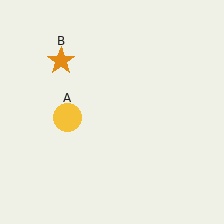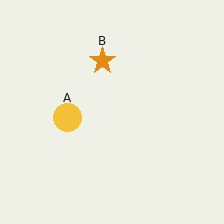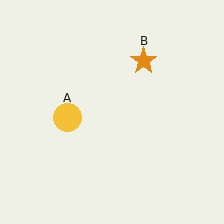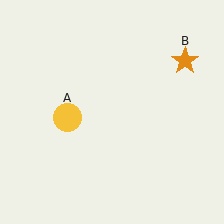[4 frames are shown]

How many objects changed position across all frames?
1 object changed position: orange star (object B).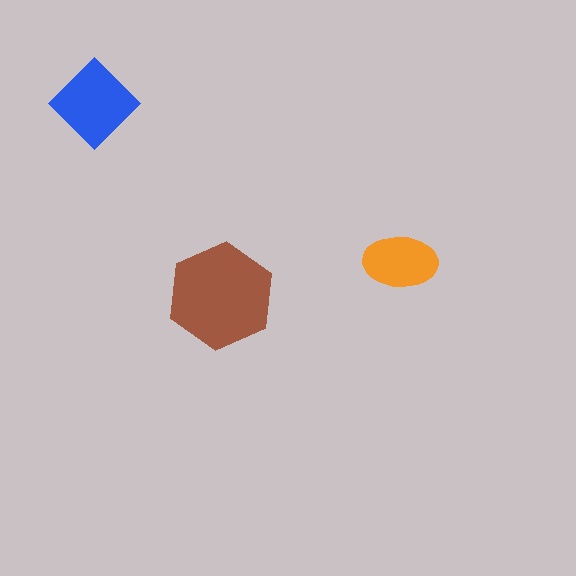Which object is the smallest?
The orange ellipse.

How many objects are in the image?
There are 3 objects in the image.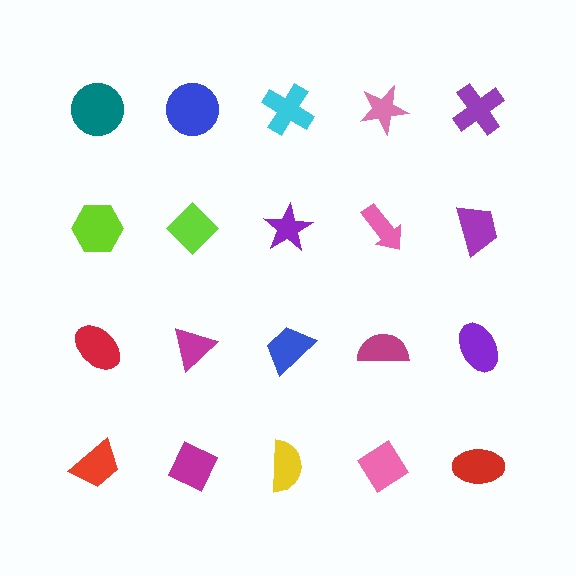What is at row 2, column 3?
A purple star.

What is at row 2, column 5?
A purple trapezoid.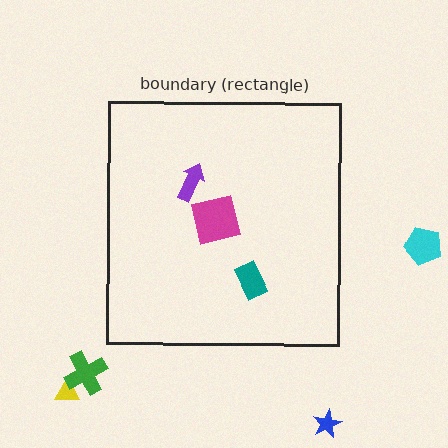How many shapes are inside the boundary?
3 inside, 4 outside.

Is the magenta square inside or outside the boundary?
Inside.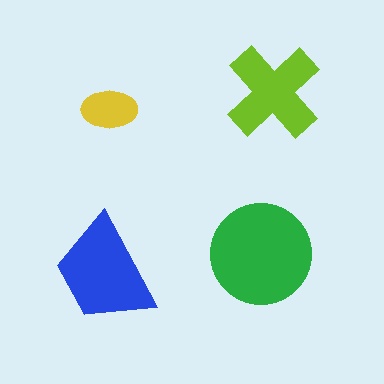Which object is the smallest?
The yellow ellipse.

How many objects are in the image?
There are 4 objects in the image.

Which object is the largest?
The green circle.